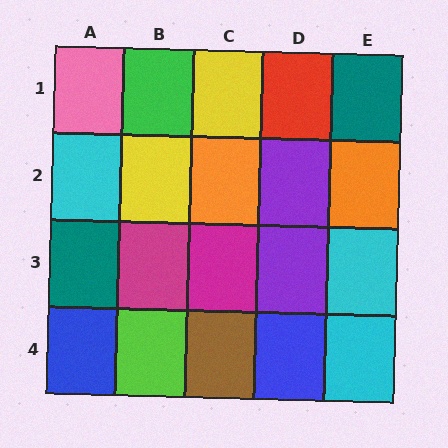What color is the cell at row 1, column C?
Yellow.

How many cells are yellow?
2 cells are yellow.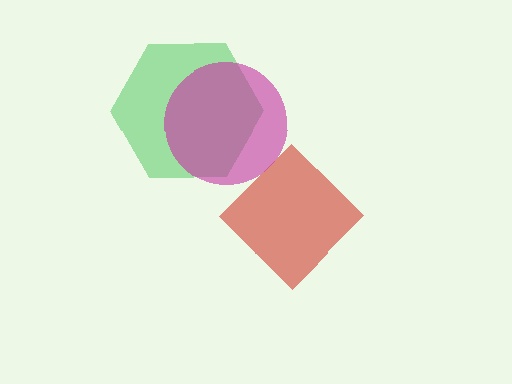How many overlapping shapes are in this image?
There are 3 overlapping shapes in the image.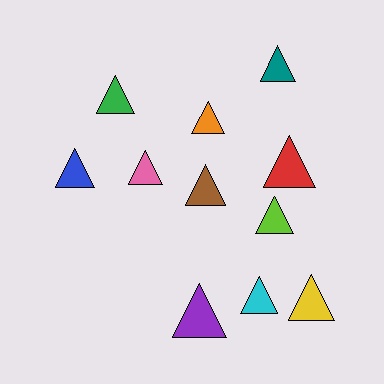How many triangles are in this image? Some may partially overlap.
There are 11 triangles.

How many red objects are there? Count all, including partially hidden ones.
There is 1 red object.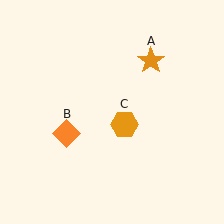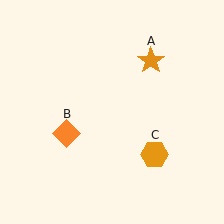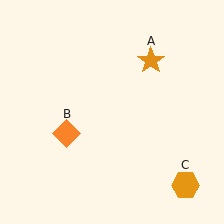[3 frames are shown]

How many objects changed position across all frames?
1 object changed position: orange hexagon (object C).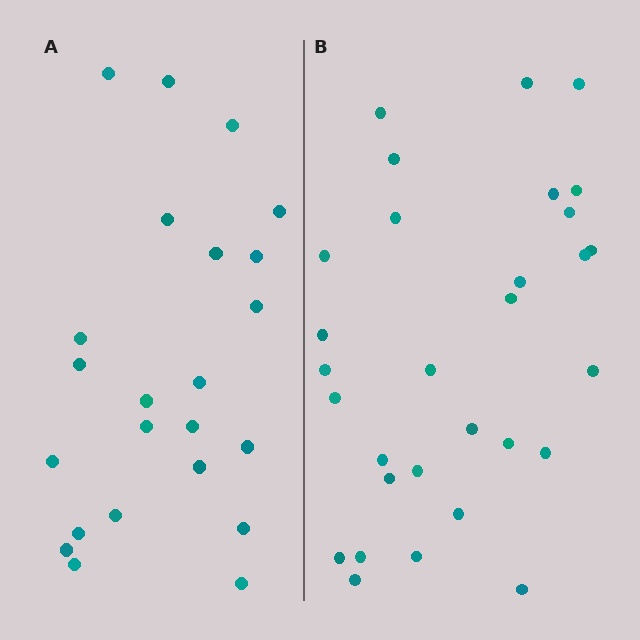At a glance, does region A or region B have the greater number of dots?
Region B (the right region) has more dots.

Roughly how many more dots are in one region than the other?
Region B has roughly 8 or so more dots than region A.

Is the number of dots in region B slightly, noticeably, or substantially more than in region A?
Region B has noticeably more, but not dramatically so. The ratio is roughly 1.3 to 1.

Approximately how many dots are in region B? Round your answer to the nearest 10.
About 30 dots.